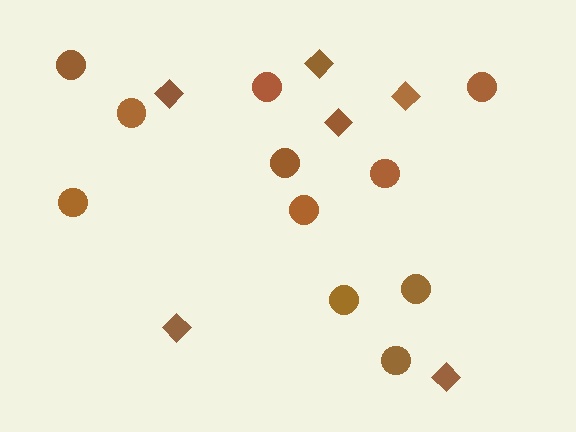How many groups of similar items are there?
There are 2 groups: one group of diamonds (6) and one group of circles (11).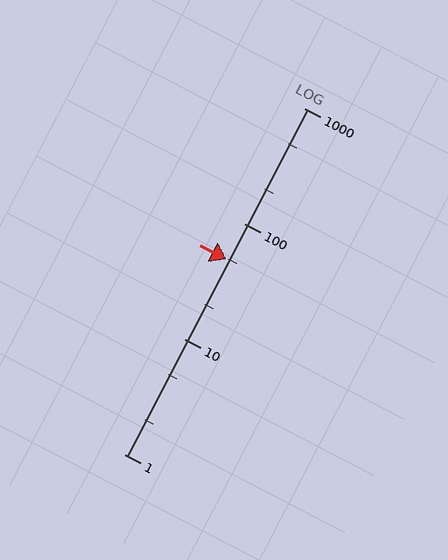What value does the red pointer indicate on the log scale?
The pointer indicates approximately 49.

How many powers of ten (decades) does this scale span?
The scale spans 3 decades, from 1 to 1000.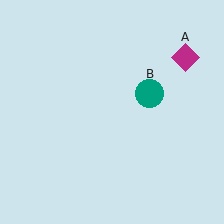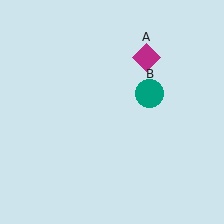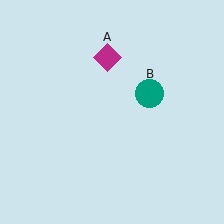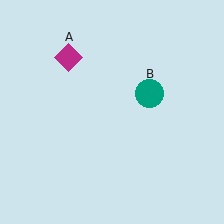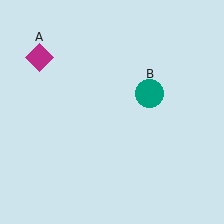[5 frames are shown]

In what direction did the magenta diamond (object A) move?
The magenta diamond (object A) moved left.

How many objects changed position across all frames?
1 object changed position: magenta diamond (object A).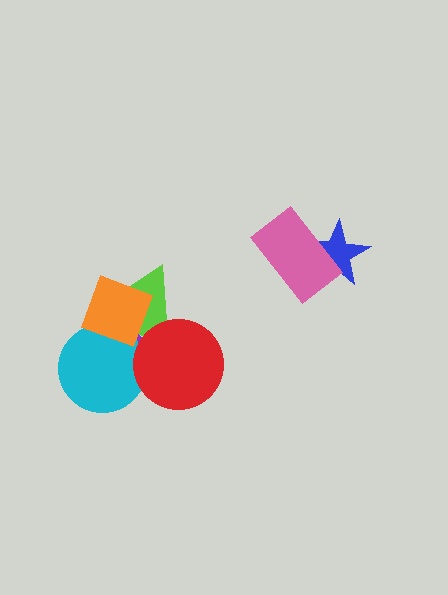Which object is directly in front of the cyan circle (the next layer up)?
The lime triangle is directly in front of the cyan circle.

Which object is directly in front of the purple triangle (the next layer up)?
The cyan circle is directly in front of the purple triangle.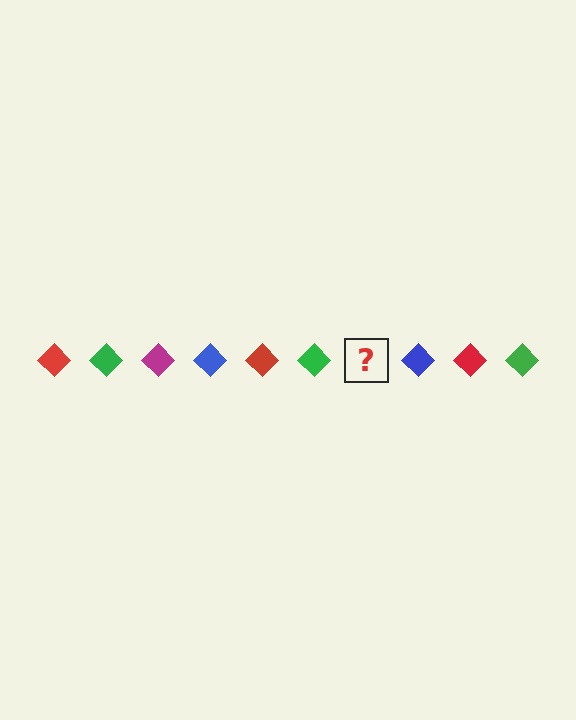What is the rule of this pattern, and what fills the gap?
The rule is that the pattern cycles through red, green, magenta, blue diamonds. The gap should be filled with a magenta diamond.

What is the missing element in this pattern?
The missing element is a magenta diamond.